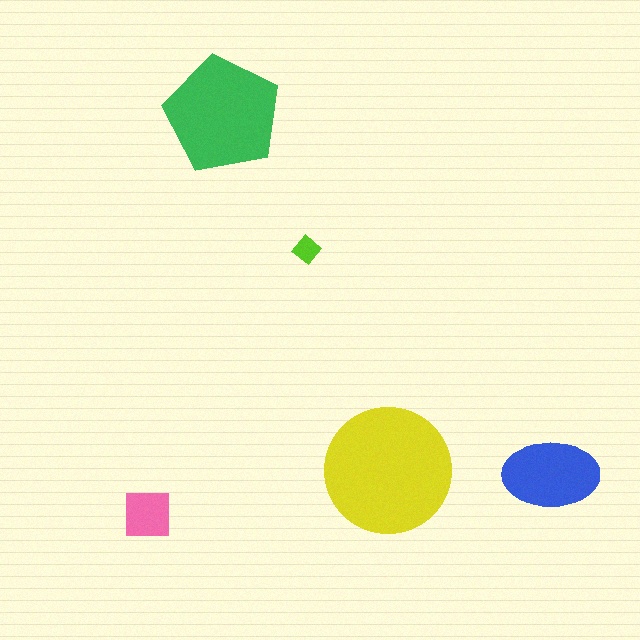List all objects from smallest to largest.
The lime diamond, the pink square, the blue ellipse, the green pentagon, the yellow circle.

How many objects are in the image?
There are 5 objects in the image.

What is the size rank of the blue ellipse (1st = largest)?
3rd.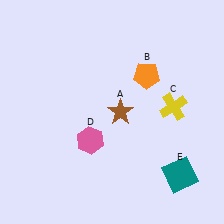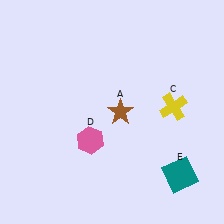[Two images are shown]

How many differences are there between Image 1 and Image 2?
There is 1 difference between the two images.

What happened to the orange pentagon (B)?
The orange pentagon (B) was removed in Image 2. It was in the top-right area of Image 1.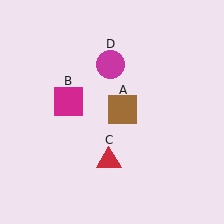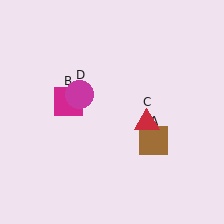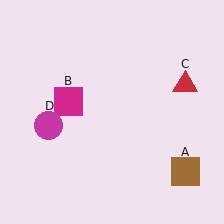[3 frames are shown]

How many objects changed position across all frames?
3 objects changed position: brown square (object A), red triangle (object C), magenta circle (object D).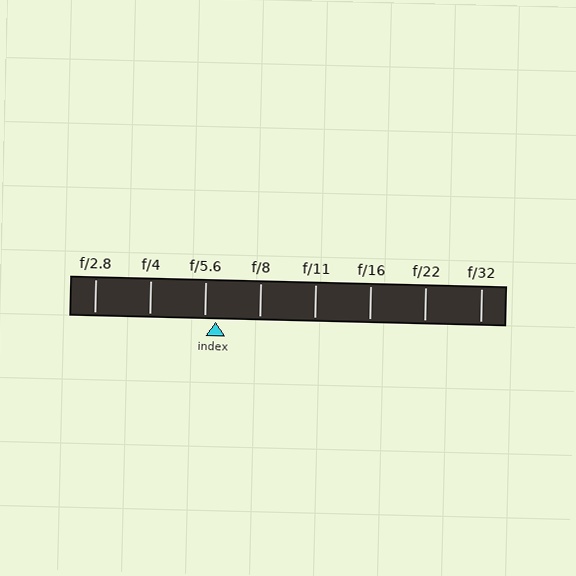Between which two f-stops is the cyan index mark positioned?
The index mark is between f/5.6 and f/8.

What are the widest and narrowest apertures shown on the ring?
The widest aperture shown is f/2.8 and the narrowest is f/32.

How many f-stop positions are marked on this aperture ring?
There are 8 f-stop positions marked.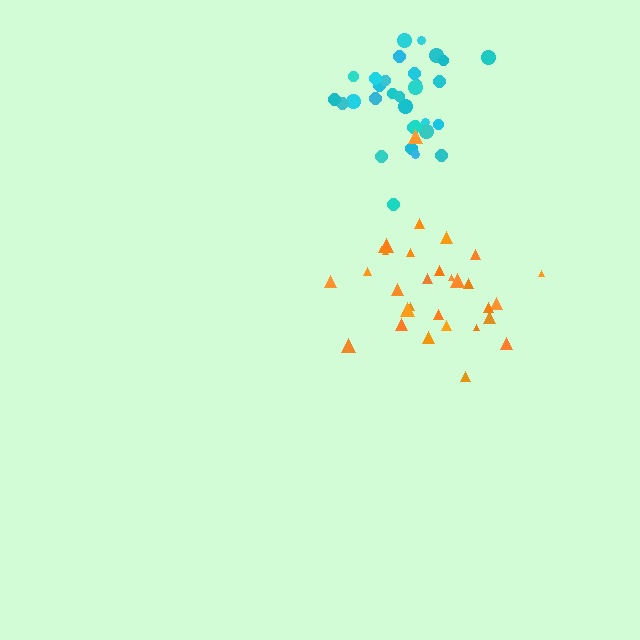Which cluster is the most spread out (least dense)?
Orange.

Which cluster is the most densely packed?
Cyan.